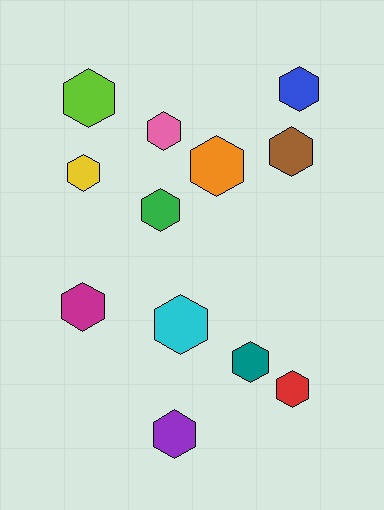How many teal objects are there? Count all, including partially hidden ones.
There is 1 teal object.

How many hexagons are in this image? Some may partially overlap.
There are 12 hexagons.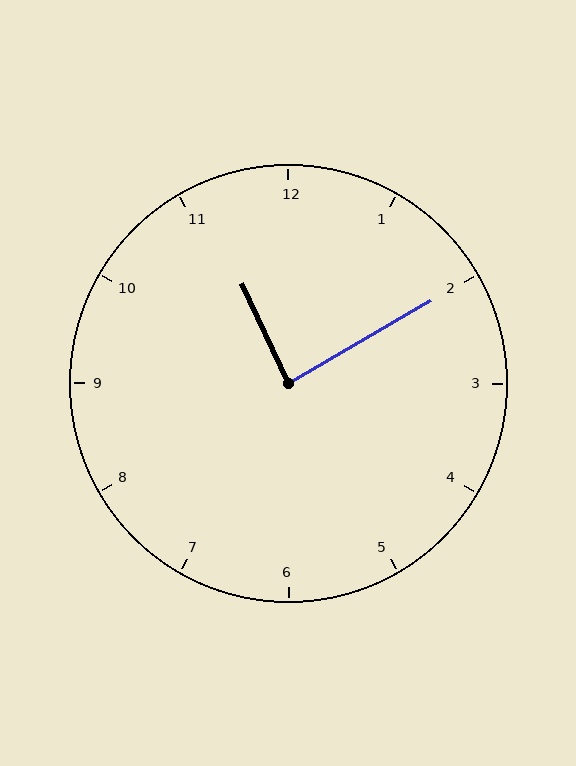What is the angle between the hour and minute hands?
Approximately 85 degrees.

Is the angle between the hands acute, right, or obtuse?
It is right.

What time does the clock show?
11:10.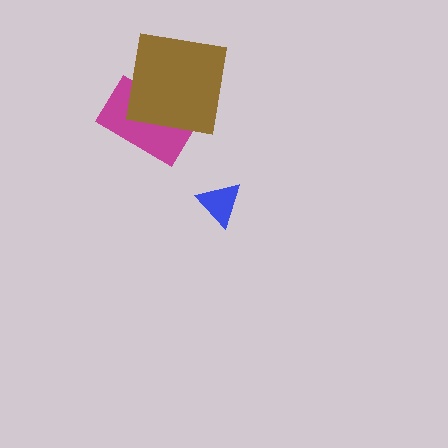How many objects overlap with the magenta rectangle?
1 object overlaps with the magenta rectangle.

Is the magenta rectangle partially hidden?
Yes, it is partially covered by another shape.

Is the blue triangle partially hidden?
No, no other shape covers it.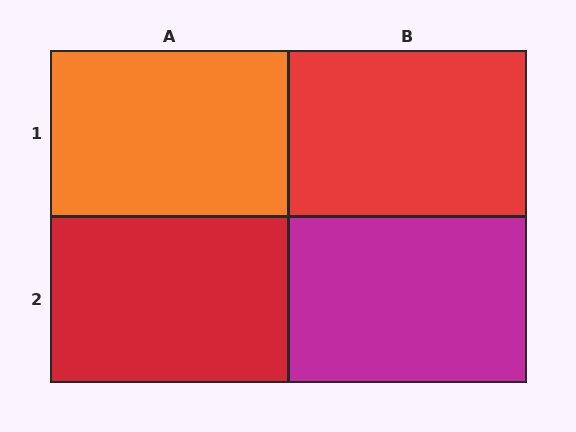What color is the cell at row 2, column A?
Red.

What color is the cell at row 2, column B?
Magenta.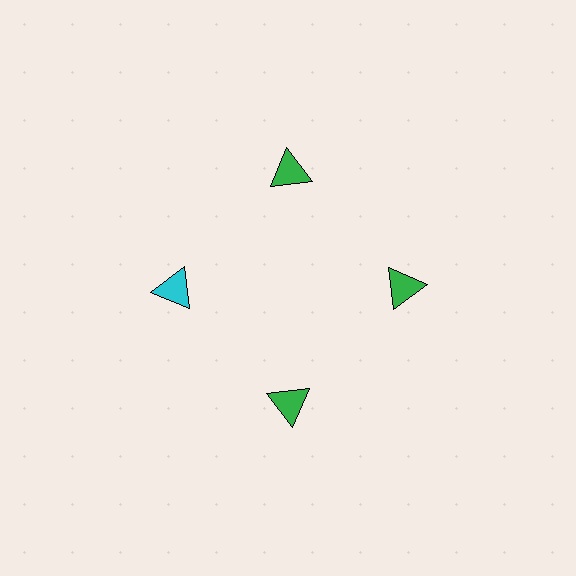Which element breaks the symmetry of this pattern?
The cyan triangle at roughly the 9 o'clock position breaks the symmetry. All other shapes are green triangles.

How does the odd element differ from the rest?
It has a different color: cyan instead of green.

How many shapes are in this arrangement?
There are 4 shapes arranged in a ring pattern.